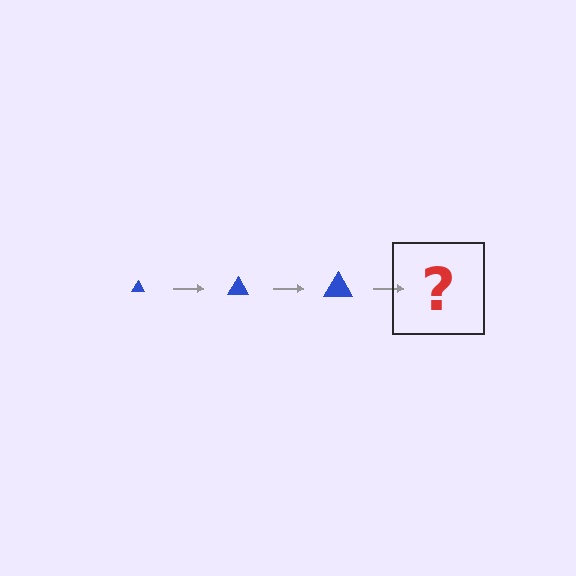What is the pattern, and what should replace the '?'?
The pattern is that the triangle gets progressively larger each step. The '?' should be a blue triangle, larger than the previous one.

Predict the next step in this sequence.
The next step is a blue triangle, larger than the previous one.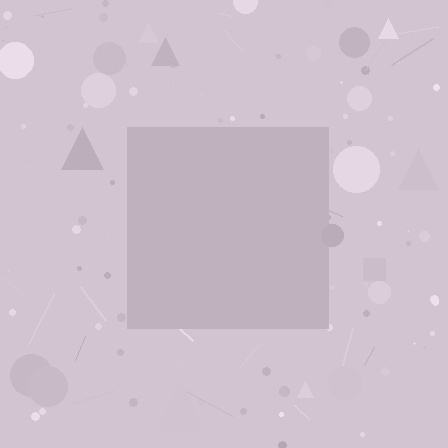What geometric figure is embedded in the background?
A square is embedded in the background.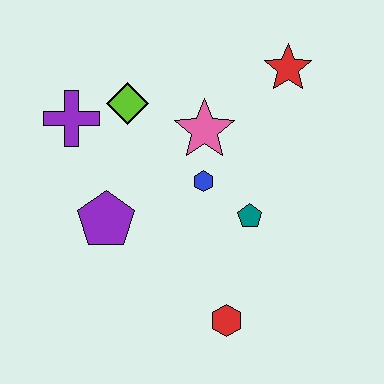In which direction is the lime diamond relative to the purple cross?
The lime diamond is to the right of the purple cross.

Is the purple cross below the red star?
Yes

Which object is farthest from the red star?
The red hexagon is farthest from the red star.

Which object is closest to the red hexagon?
The teal pentagon is closest to the red hexagon.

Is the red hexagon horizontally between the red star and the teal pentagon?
No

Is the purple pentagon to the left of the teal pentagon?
Yes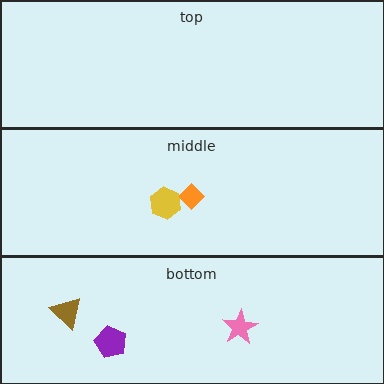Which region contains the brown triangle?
The bottom region.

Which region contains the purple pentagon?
The bottom region.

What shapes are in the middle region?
The orange diamond, the yellow hexagon.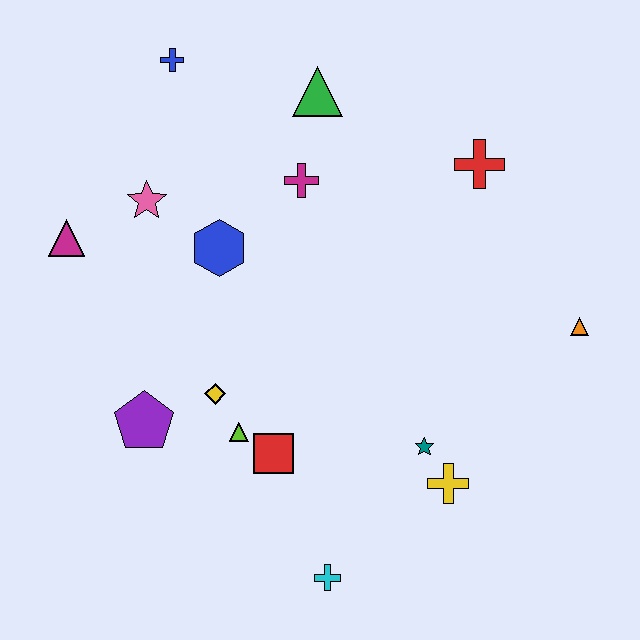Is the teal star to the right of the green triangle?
Yes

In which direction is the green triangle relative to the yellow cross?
The green triangle is above the yellow cross.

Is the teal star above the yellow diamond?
No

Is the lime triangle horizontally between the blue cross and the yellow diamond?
No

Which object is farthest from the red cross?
The cyan cross is farthest from the red cross.